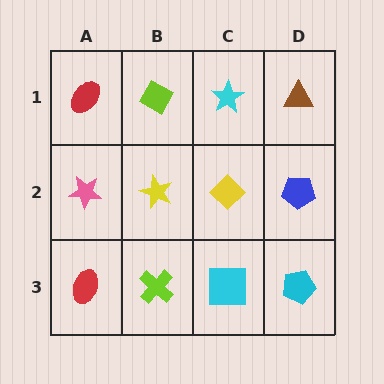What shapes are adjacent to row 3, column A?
A pink star (row 2, column A), a lime cross (row 3, column B).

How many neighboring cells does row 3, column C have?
3.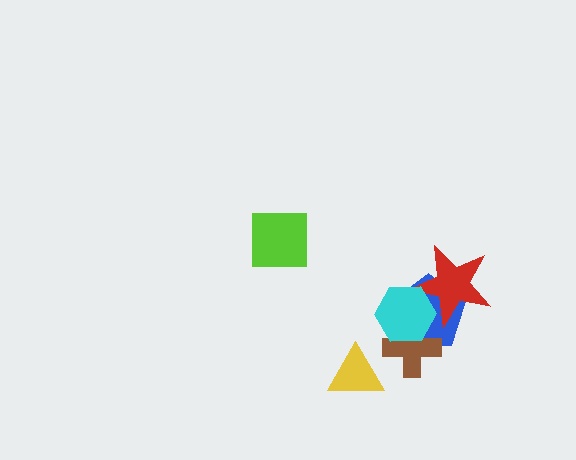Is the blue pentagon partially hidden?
Yes, it is partially covered by another shape.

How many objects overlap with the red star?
2 objects overlap with the red star.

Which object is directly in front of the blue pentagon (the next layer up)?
The brown cross is directly in front of the blue pentagon.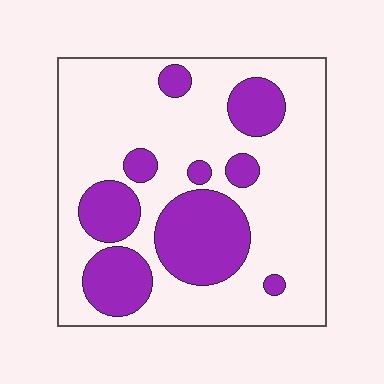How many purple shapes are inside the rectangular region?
9.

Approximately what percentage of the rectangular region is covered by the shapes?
Approximately 30%.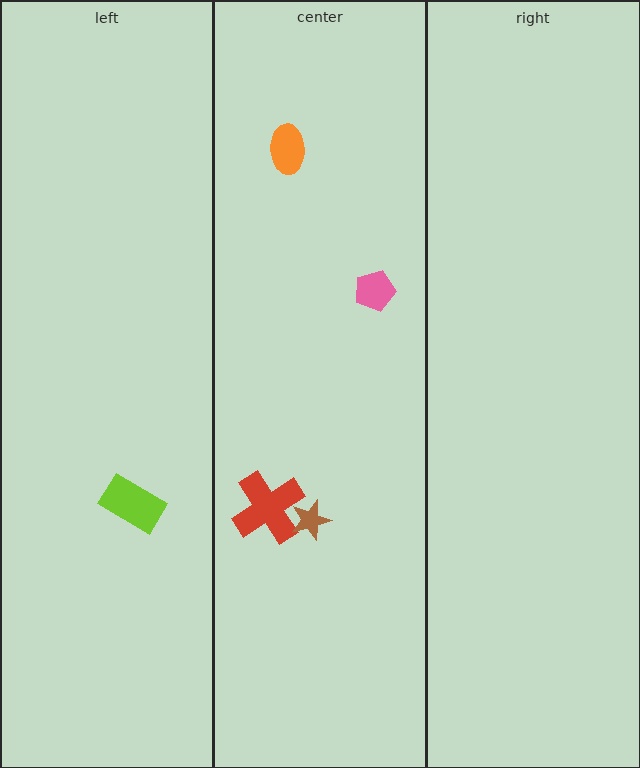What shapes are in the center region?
The orange ellipse, the red cross, the pink pentagon, the brown star.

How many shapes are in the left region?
1.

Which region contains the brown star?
The center region.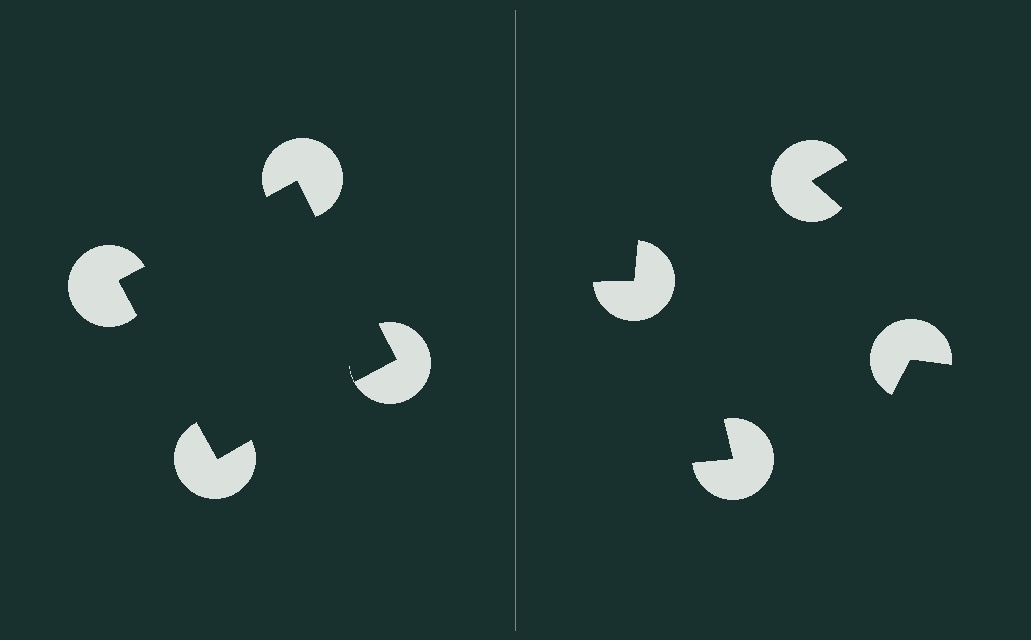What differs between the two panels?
The pac-man discs are positioned identically on both sides; only the wedge orientations differ. On the left they align to a square; on the right they are misaligned.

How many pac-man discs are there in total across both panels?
8 — 4 on each side.